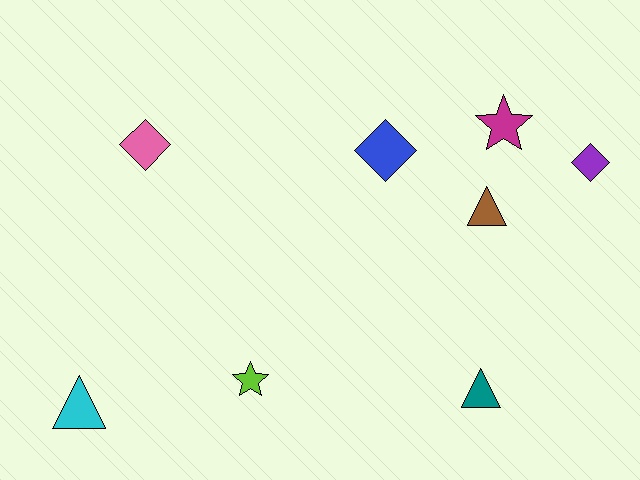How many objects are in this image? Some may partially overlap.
There are 8 objects.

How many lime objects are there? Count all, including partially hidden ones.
There is 1 lime object.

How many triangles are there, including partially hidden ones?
There are 3 triangles.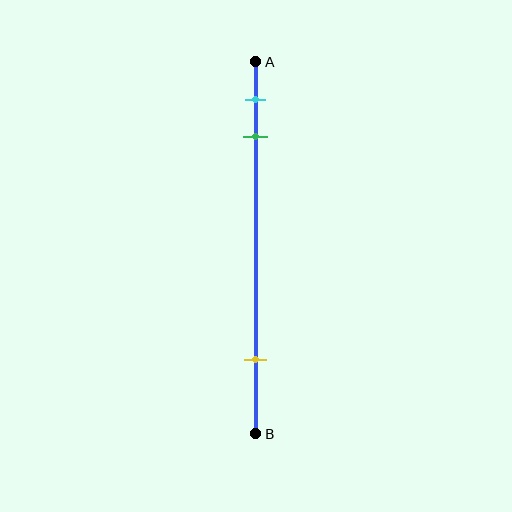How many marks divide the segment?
There are 3 marks dividing the segment.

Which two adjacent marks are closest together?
The cyan and green marks are the closest adjacent pair.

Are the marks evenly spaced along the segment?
No, the marks are not evenly spaced.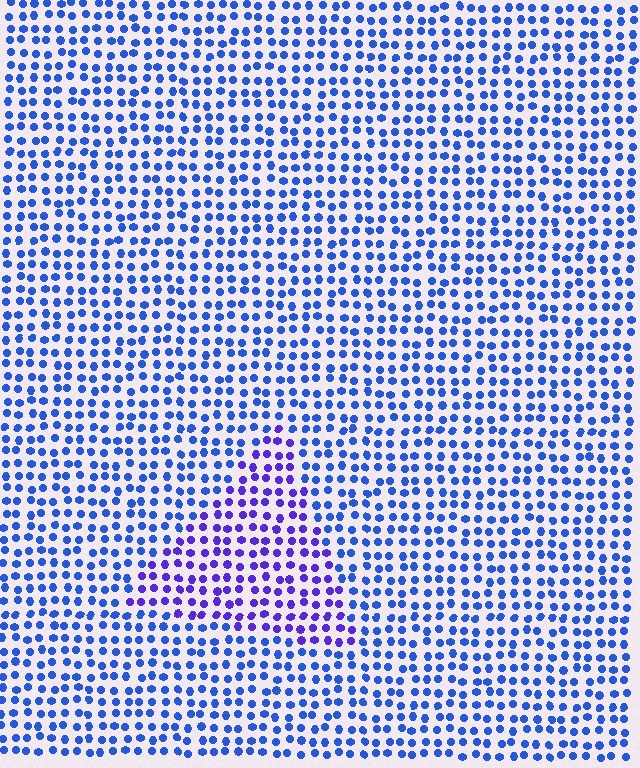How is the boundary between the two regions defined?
The boundary is defined purely by a slight shift in hue (about 33 degrees). Spacing, size, and orientation are identical on both sides.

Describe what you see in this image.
The image is filled with small blue elements in a uniform arrangement. A triangle-shaped region is visible where the elements are tinted to a slightly different hue, forming a subtle color boundary.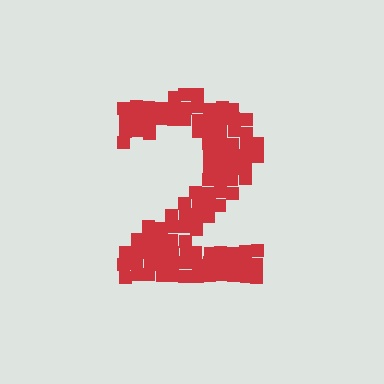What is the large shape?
The large shape is the digit 2.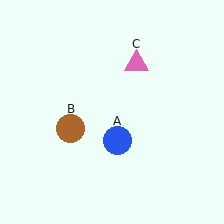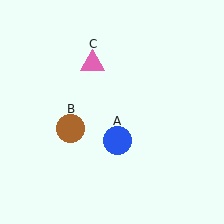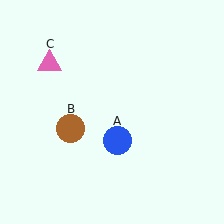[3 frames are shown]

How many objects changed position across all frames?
1 object changed position: pink triangle (object C).